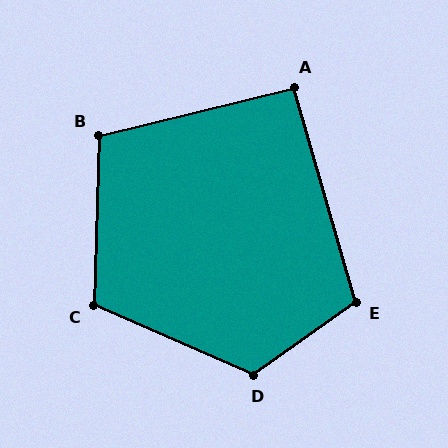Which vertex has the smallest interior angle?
A, at approximately 92 degrees.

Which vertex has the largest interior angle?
D, at approximately 122 degrees.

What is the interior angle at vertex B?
Approximately 105 degrees (obtuse).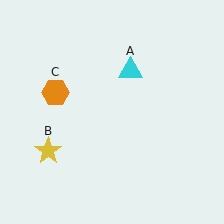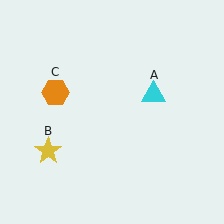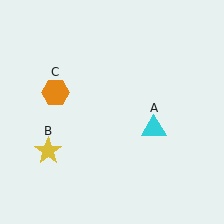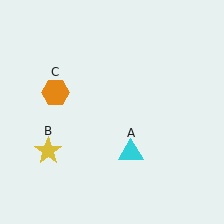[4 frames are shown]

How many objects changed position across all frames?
1 object changed position: cyan triangle (object A).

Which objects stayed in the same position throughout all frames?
Yellow star (object B) and orange hexagon (object C) remained stationary.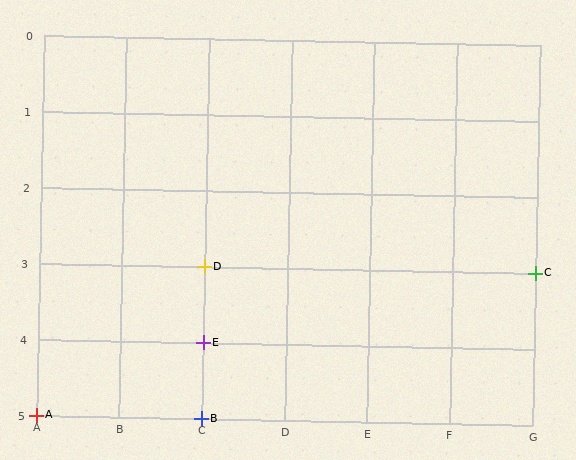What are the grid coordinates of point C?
Point C is at grid coordinates (G, 3).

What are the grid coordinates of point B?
Point B is at grid coordinates (C, 5).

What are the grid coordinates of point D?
Point D is at grid coordinates (C, 3).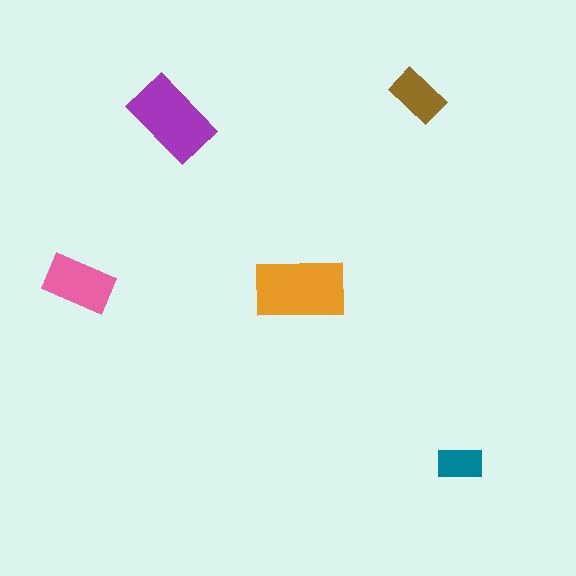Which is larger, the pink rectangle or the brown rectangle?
The pink one.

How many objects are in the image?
There are 5 objects in the image.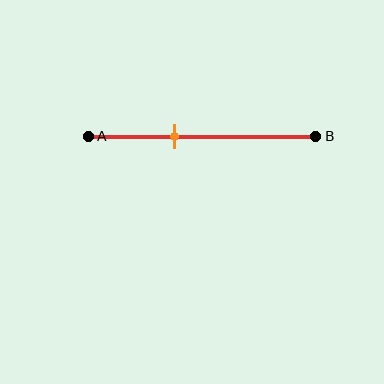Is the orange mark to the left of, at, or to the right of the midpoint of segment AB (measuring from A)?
The orange mark is to the left of the midpoint of segment AB.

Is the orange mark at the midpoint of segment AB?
No, the mark is at about 40% from A, not at the 50% midpoint.